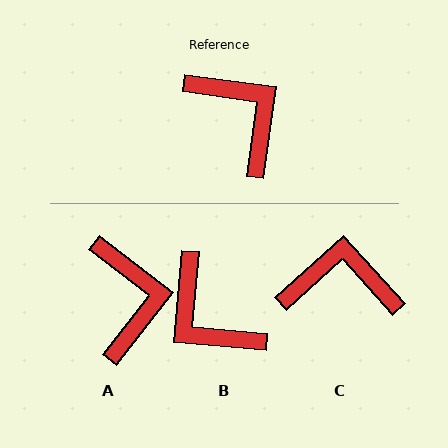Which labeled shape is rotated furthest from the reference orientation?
B, about 177 degrees away.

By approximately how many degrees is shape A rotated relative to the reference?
Approximately 30 degrees clockwise.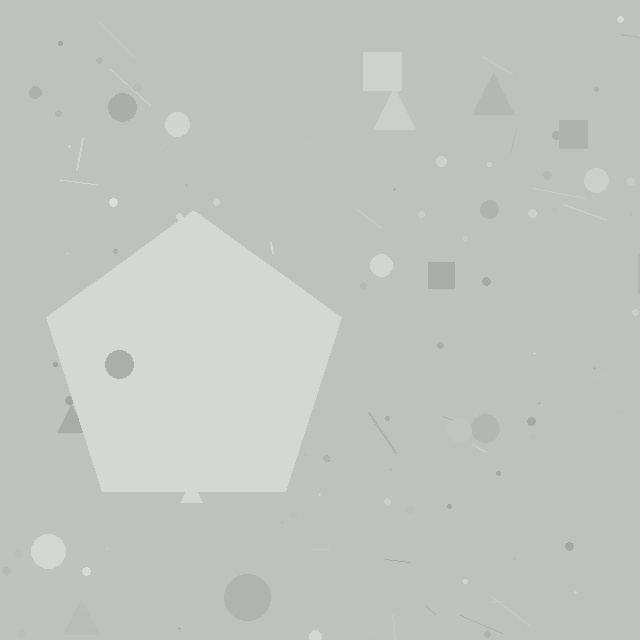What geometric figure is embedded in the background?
A pentagon is embedded in the background.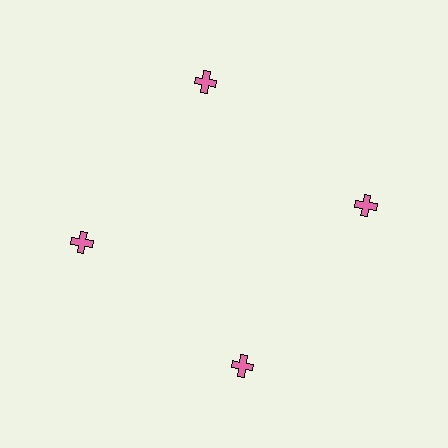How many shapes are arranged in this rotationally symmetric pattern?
There are 4 shapes, arranged in 4 groups of 1.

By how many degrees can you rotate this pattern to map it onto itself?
The pattern maps onto itself every 90 degrees of rotation.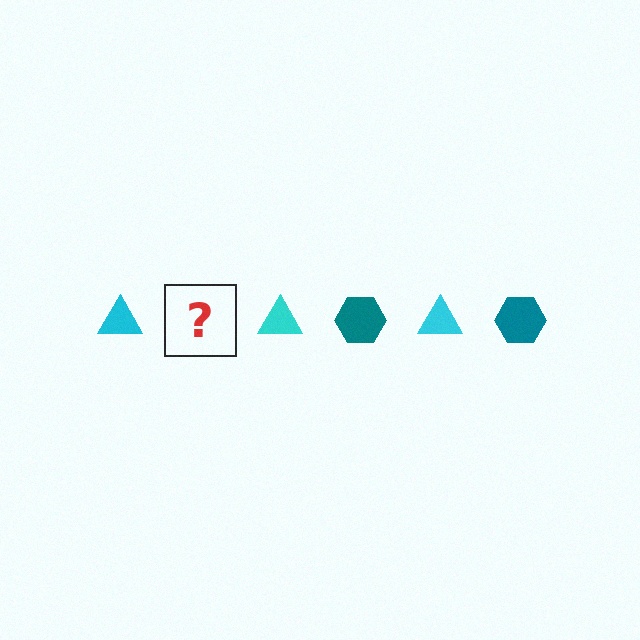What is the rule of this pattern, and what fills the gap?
The rule is that the pattern alternates between cyan triangle and teal hexagon. The gap should be filled with a teal hexagon.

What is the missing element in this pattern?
The missing element is a teal hexagon.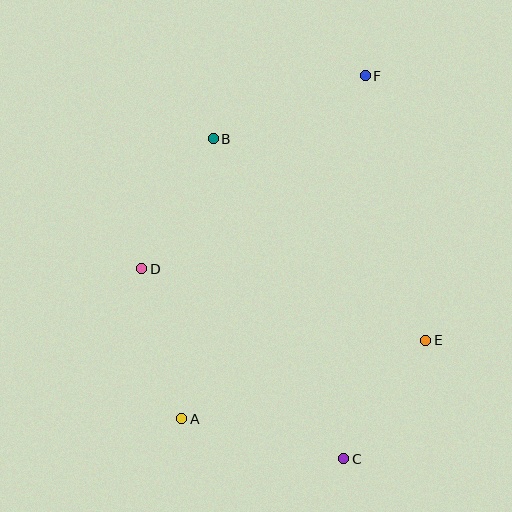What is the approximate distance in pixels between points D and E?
The distance between D and E is approximately 293 pixels.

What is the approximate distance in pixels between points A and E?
The distance between A and E is approximately 256 pixels.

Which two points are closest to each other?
Points C and E are closest to each other.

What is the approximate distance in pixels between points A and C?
The distance between A and C is approximately 167 pixels.